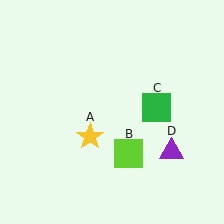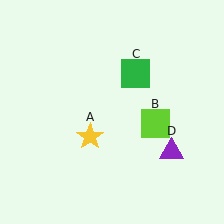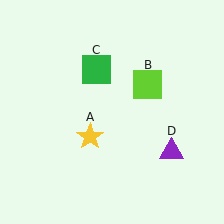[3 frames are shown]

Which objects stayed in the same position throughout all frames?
Yellow star (object A) and purple triangle (object D) remained stationary.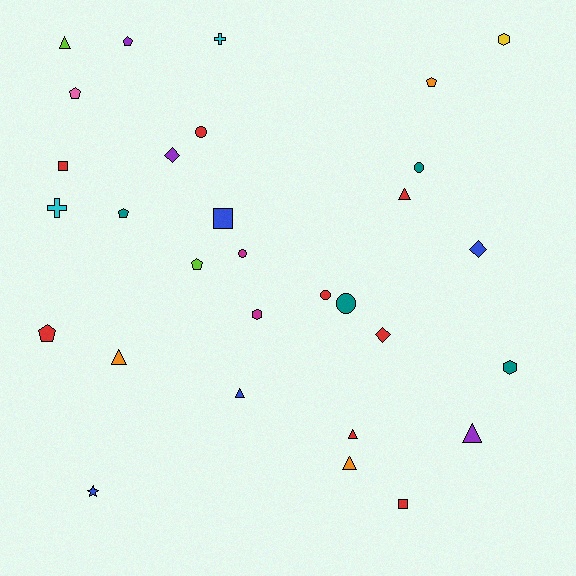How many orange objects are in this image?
There are 3 orange objects.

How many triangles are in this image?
There are 7 triangles.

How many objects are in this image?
There are 30 objects.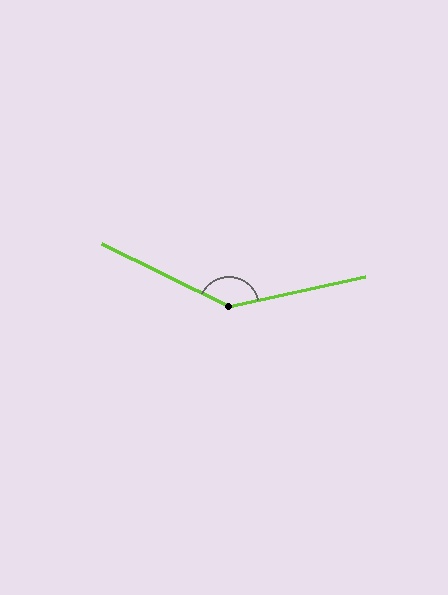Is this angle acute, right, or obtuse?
It is obtuse.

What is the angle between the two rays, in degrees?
Approximately 141 degrees.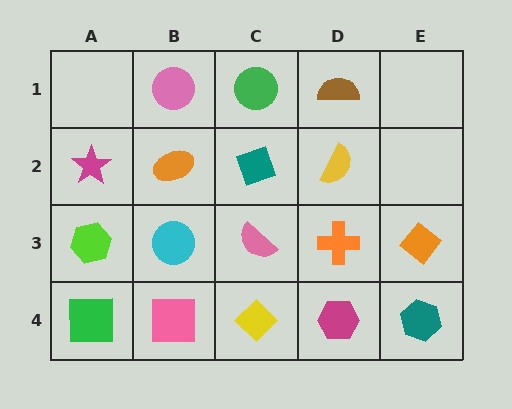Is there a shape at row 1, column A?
No, that cell is empty.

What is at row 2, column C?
A teal diamond.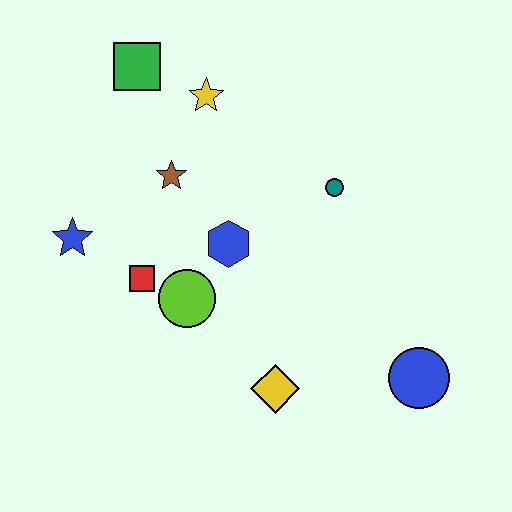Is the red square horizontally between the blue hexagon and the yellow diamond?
No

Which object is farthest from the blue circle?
The green square is farthest from the blue circle.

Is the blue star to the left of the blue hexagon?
Yes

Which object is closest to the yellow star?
The green square is closest to the yellow star.